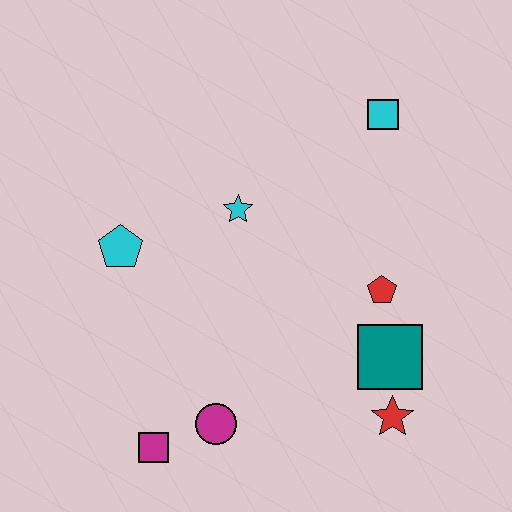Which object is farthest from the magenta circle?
The cyan square is farthest from the magenta circle.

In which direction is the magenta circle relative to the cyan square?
The magenta circle is below the cyan square.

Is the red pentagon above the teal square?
Yes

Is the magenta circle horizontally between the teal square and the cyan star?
No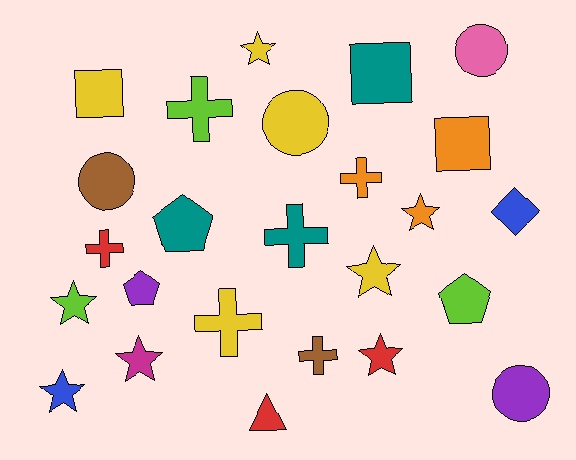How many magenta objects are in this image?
There is 1 magenta object.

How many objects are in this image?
There are 25 objects.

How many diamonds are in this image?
There is 1 diamond.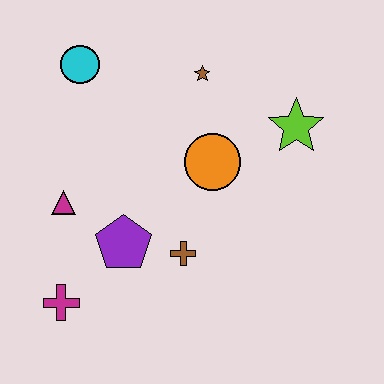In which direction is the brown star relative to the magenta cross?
The brown star is above the magenta cross.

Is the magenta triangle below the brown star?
Yes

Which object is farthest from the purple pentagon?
The lime star is farthest from the purple pentagon.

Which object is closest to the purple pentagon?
The brown cross is closest to the purple pentagon.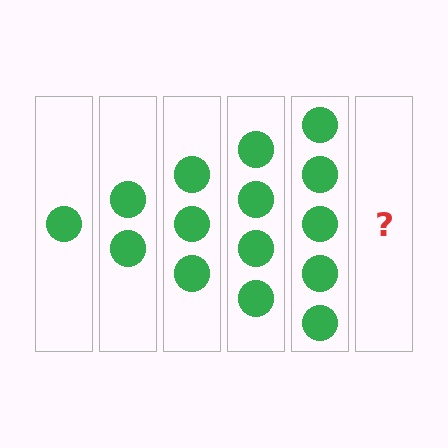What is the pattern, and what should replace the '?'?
The pattern is that each step adds one more circle. The '?' should be 6 circles.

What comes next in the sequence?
The next element should be 6 circles.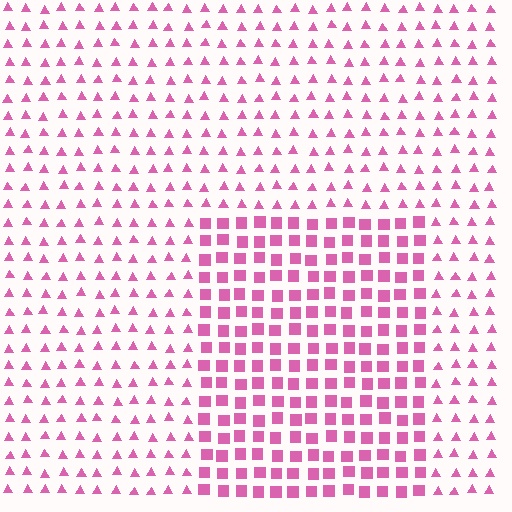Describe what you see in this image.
The image is filled with small pink elements arranged in a uniform grid. A rectangle-shaped region contains squares, while the surrounding area contains triangles. The boundary is defined purely by the change in element shape.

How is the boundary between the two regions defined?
The boundary is defined by a change in element shape: squares inside vs. triangles outside. All elements share the same color and spacing.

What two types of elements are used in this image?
The image uses squares inside the rectangle region and triangles outside it.